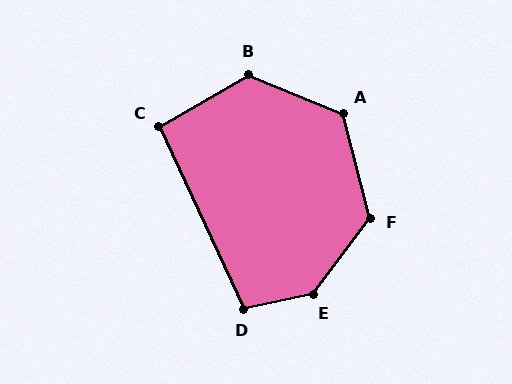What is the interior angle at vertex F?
Approximately 129 degrees (obtuse).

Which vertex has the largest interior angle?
E, at approximately 138 degrees.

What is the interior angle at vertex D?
Approximately 103 degrees (obtuse).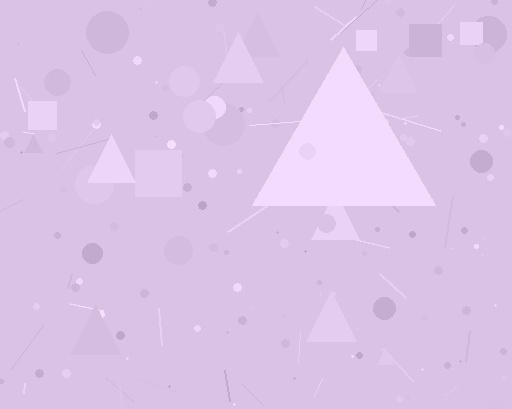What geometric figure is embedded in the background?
A triangle is embedded in the background.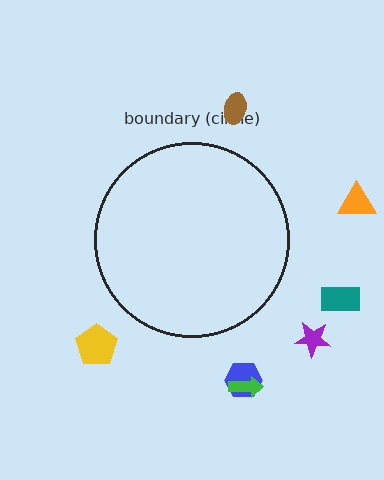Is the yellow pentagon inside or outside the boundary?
Outside.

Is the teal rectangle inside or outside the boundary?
Outside.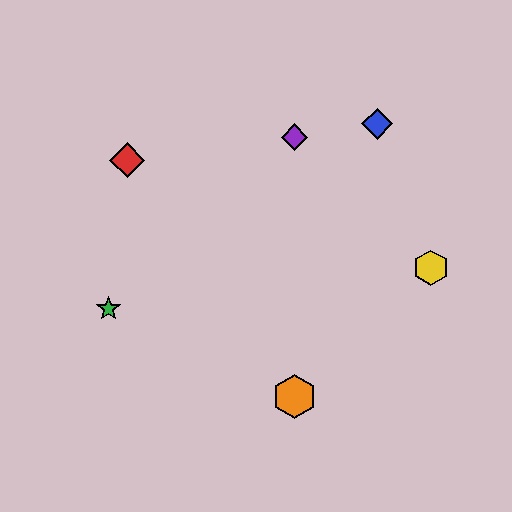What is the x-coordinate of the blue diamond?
The blue diamond is at x≈377.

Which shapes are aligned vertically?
The purple diamond, the orange hexagon are aligned vertically.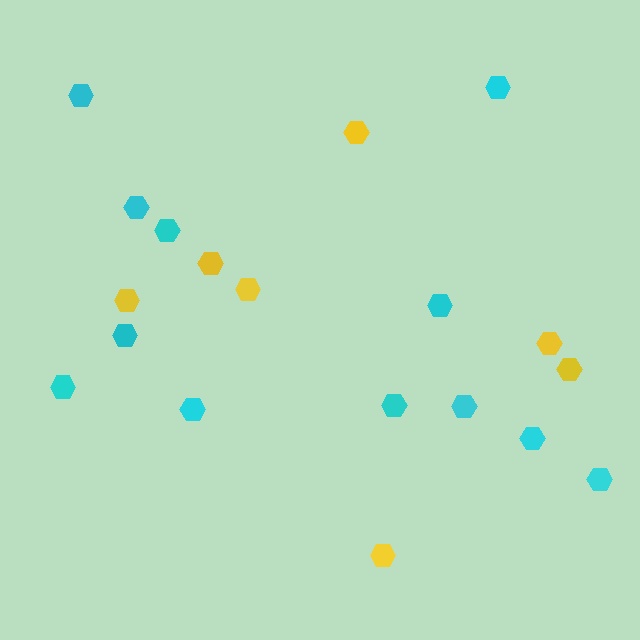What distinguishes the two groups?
There are 2 groups: one group of cyan hexagons (12) and one group of yellow hexagons (7).